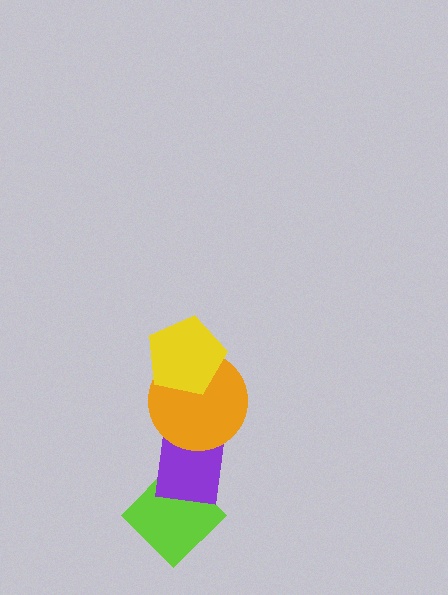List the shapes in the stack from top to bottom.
From top to bottom: the yellow pentagon, the orange circle, the purple rectangle, the lime diamond.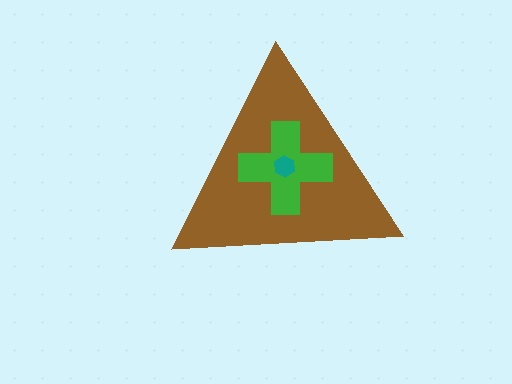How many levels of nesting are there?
3.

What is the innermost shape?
The teal hexagon.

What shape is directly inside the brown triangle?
The green cross.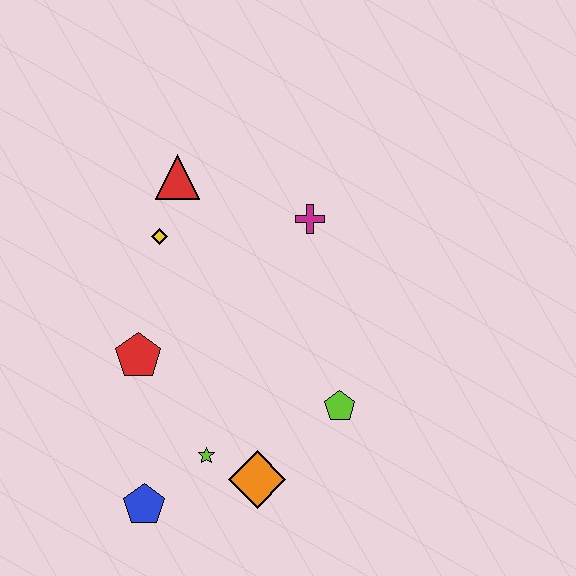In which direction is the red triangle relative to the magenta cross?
The red triangle is to the left of the magenta cross.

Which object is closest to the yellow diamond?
The red triangle is closest to the yellow diamond.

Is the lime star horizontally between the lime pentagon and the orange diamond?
No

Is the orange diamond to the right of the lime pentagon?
No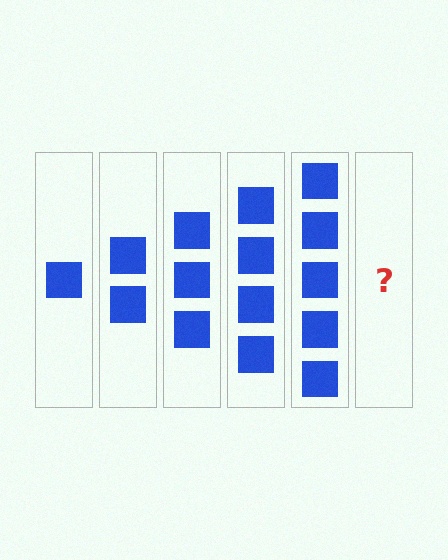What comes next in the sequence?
The next element should be 6 squares.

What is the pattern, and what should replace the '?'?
The pattern is that each step adds one more square. The '?' should be 6 squares.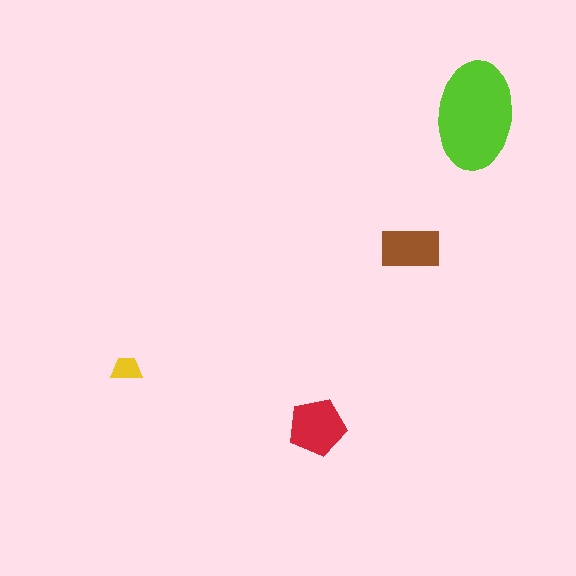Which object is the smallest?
The yellow trapezoid.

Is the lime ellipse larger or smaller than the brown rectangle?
Larger.